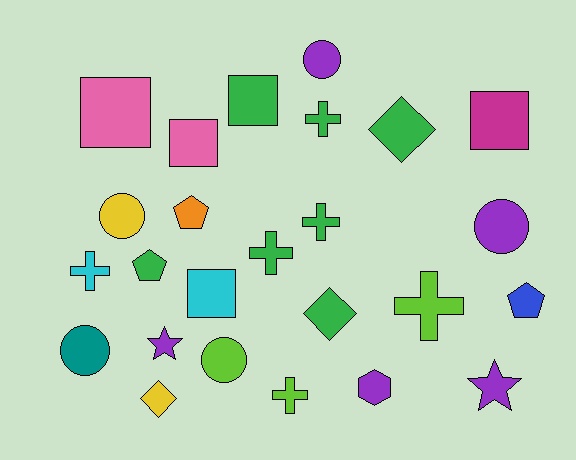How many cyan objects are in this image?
There are 2 cyan objects.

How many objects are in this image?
There are 25 objects.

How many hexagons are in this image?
There is 1 hexagon.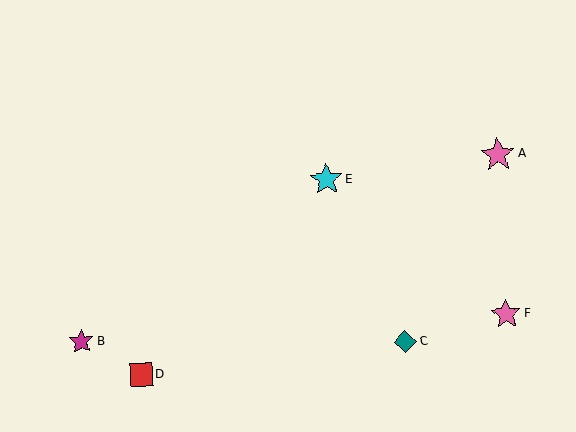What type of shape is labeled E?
Shape E is a cyan star.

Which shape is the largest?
The pink star (labeled A) is the largest.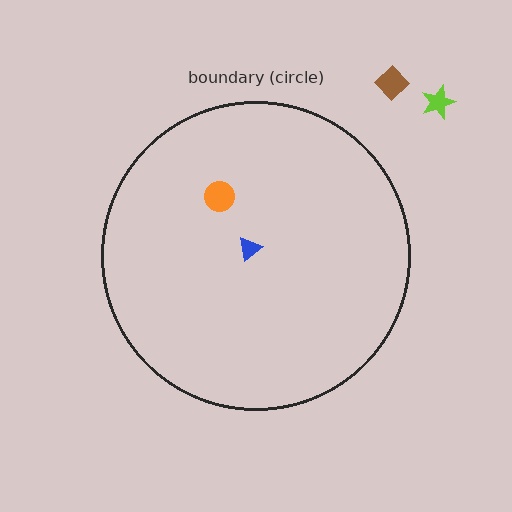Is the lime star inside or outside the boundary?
Outside.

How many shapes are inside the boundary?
2 inside, 2 outside.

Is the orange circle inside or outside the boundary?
Inside.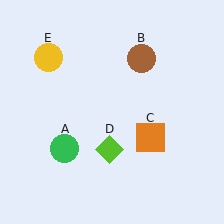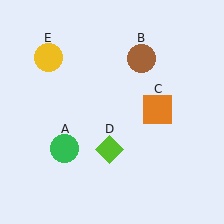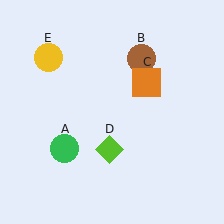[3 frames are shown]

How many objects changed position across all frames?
1 object changed position: orange square (object C).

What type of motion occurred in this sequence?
The orange square (object C) rotated counterclockwise around the center of the scene.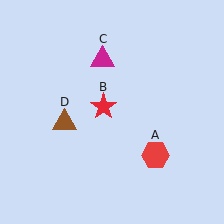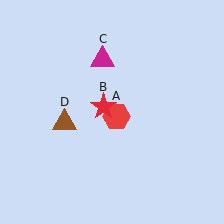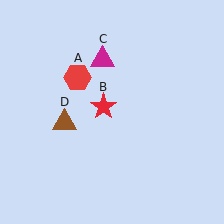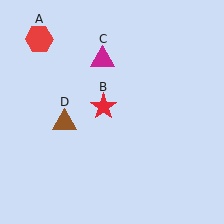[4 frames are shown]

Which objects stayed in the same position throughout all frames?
Red star (object B) and magenta triangle (object C) and brown triangle (object D) remained stationary.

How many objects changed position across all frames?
1 object changed position: red hexagon (object A).